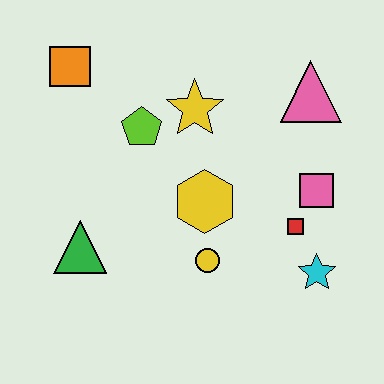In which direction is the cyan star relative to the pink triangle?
The cyan star is below the pink triangle.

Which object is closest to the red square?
The pink square is closest to the red square.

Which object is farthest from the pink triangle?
The green triangle is farthest from the pink triangle.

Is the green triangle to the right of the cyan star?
No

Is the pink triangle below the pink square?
No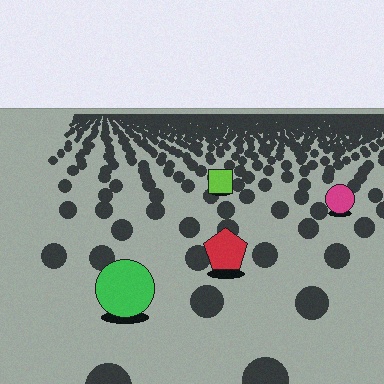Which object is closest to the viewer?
The green circle is closest. The texture marks near it are larger and more spread out.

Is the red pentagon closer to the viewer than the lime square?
Yes. The red pentagon is closer — you can tell from the texture gradient: the ground texture is coarser near it.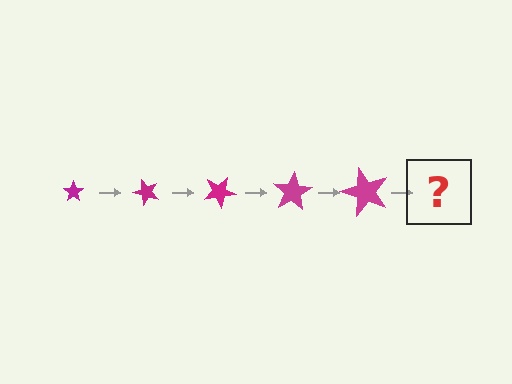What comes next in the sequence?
The next element should be a star, larger than the previous one and rotated 250 degrees from the start.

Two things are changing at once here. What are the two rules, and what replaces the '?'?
The two rules are that the star grows larger each step and it rotates 50 degrees each step. The '?' should be a star, larger than the previous one and rotated 250 degrees from the start.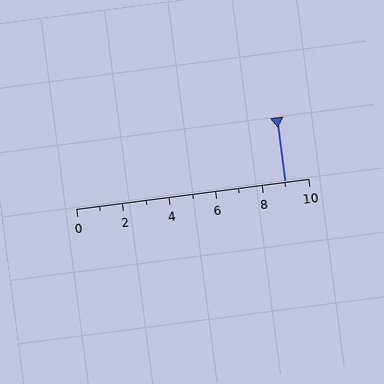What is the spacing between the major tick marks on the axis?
The major ticks are spaced 2 apart.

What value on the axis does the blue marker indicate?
The marker indicates approximately 9.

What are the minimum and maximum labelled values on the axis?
The axis runs from 0 to 10.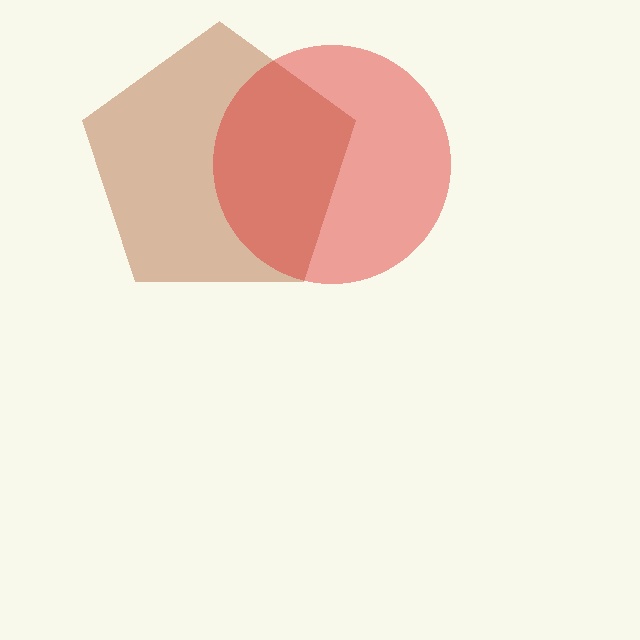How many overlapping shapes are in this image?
There are 2 overlapping shapes in the image.